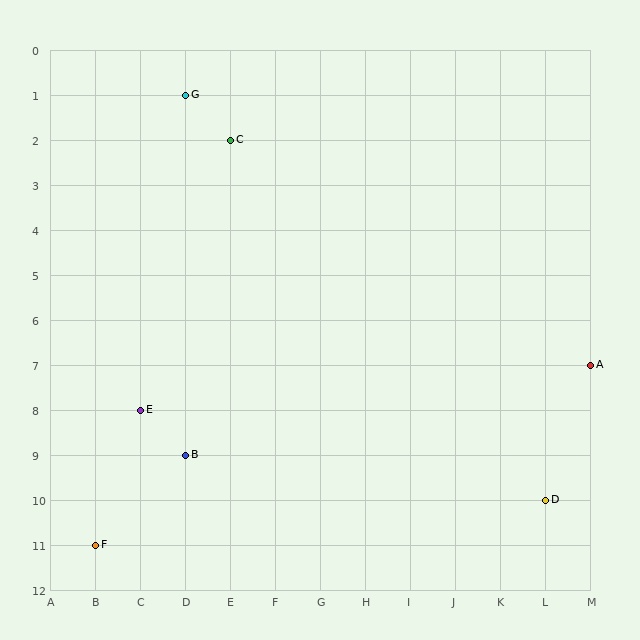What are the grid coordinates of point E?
Point E is at grid coordinates (C, 8).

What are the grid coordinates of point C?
Point C is at grid coordinates (E, 2).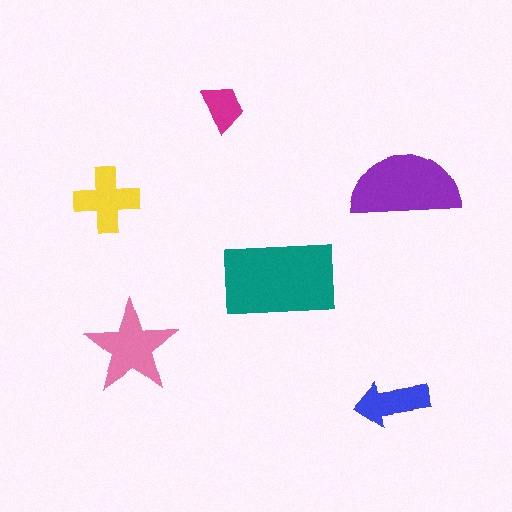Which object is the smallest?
The magenta trapezoid.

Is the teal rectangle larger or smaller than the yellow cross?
Larger.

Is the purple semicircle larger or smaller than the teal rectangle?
Smaller.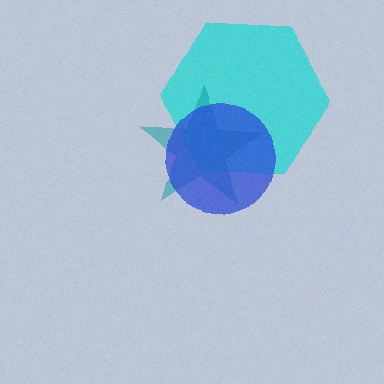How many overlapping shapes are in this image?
There are 3 overlapping shapes in the image.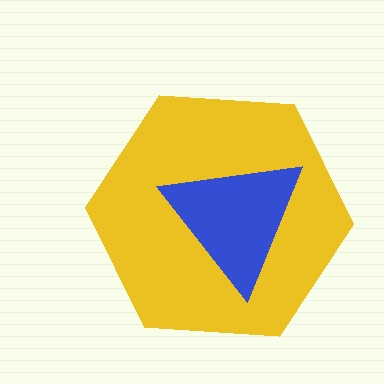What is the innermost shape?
The blue triangle.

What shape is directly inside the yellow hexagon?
The blue triangle.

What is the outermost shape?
The yellow hexagon.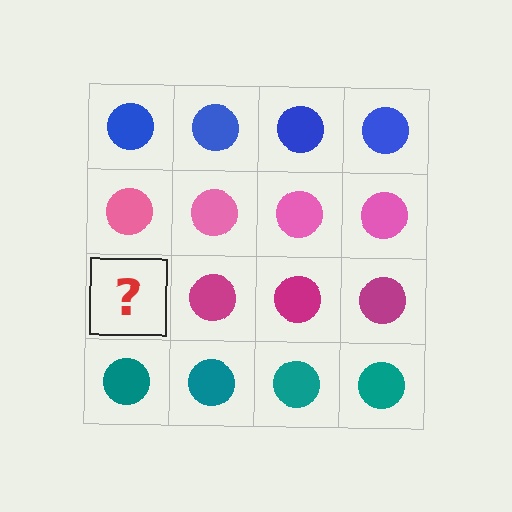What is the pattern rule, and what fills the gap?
The rule is that each row has a consistent color. The gap should be filled with a magenta circle.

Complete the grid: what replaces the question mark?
The question mark should be replaced with a magenta circle.